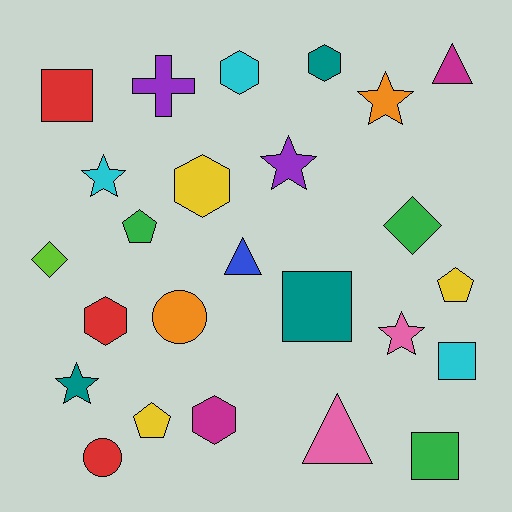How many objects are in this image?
There are 25 objects.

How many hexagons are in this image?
There are 5 hexagons.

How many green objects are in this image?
There are 3 green objects.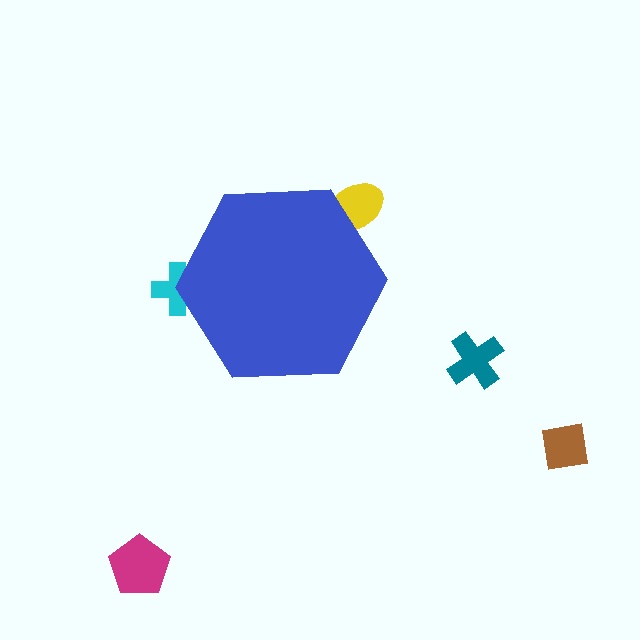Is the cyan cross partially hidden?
Yes, the cyan cross is partially hidden behind the blue hexagon.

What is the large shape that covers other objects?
A blue hexagon.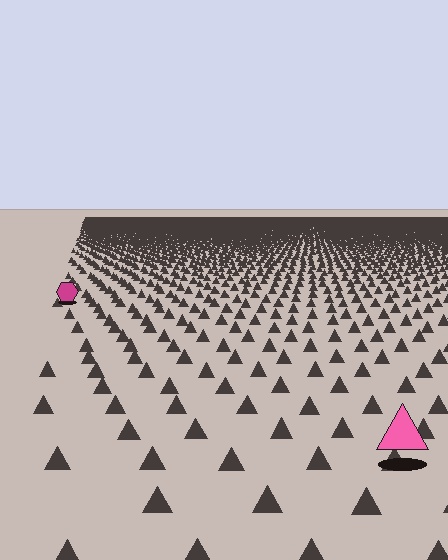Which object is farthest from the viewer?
The magenta hexagon is farthest from the viewer. It appears smaller and the ground texture around it is denser.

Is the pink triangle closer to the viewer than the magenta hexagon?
Yes. The pink triangle is closer — you can tell from the texture gradient: the ground texture is coarser near it.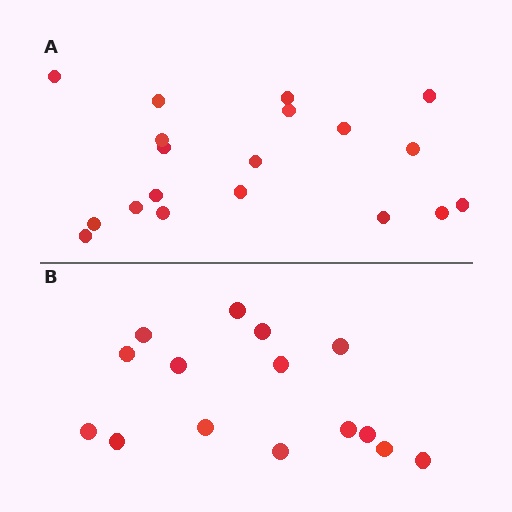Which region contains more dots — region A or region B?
Region A (the top region) has more dots.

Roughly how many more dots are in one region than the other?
Region A has about 4 more dots than region B.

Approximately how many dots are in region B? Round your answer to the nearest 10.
About 20 dots. (The exact count is 15, which rounds to 20.)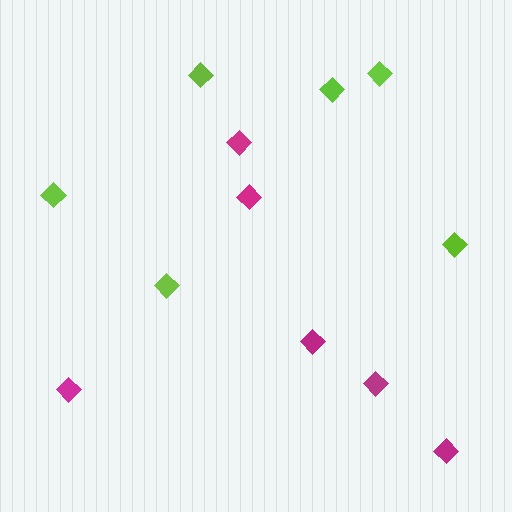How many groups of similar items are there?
There are 2 groups: one group of lime diamonds (6) and one group of magenta diamonds (6).